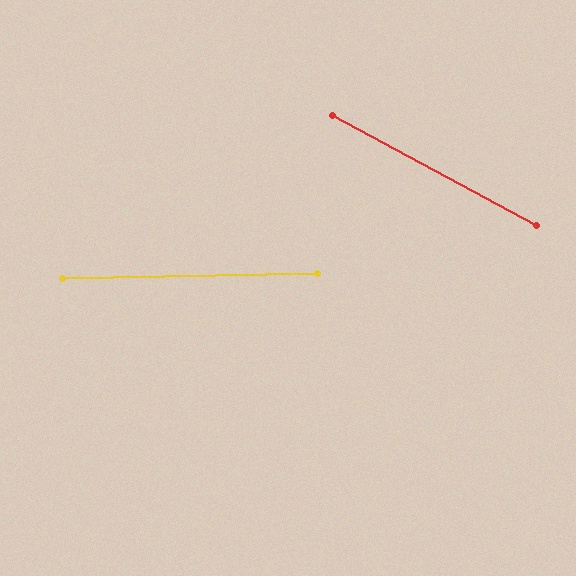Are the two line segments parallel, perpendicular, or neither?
Neither parallel nor perpendicular — they differ by about 29°.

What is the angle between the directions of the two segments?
Approximately 29 degrees.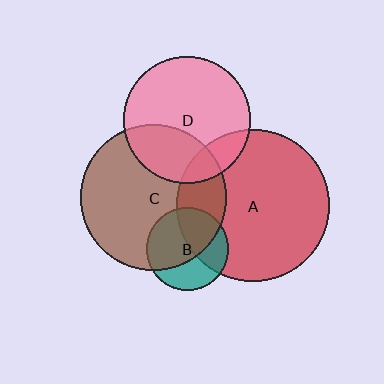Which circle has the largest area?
Circle A (red).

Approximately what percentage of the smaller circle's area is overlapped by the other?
Approximately 15%.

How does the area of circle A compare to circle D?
Approximately 1.4 times.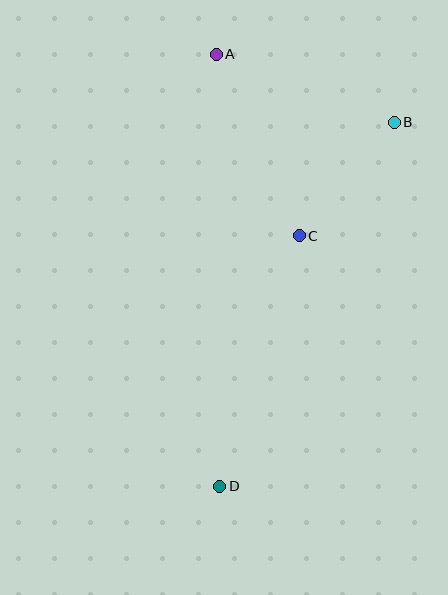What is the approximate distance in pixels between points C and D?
The distance between C and D is approximately 263 pixels.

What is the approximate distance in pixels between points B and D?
The distance between B and D is approximately 404 pixels.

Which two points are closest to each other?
Points B and C are closest to each other.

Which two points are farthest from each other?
Points A and D are farthest from each other.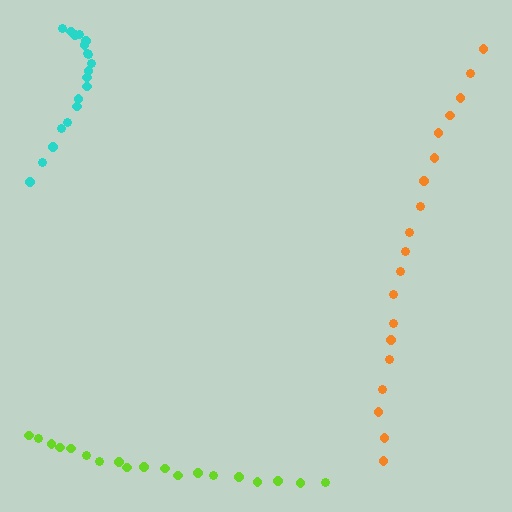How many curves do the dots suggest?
There are 3 distinct paths.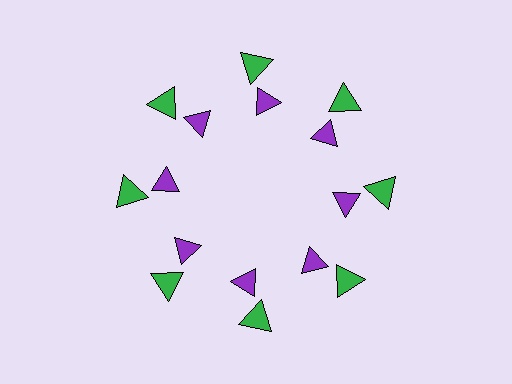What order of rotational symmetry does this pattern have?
This pattern has 8-fold rotational symmetry.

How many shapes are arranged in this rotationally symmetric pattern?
There are 16 shapes, arranged in 8 groups of 2.